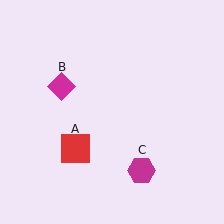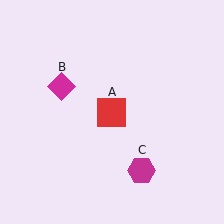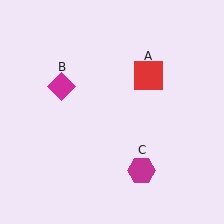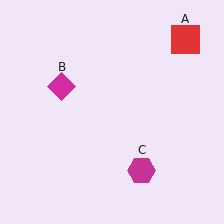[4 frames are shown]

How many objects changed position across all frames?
1 object changed position: red square (object A).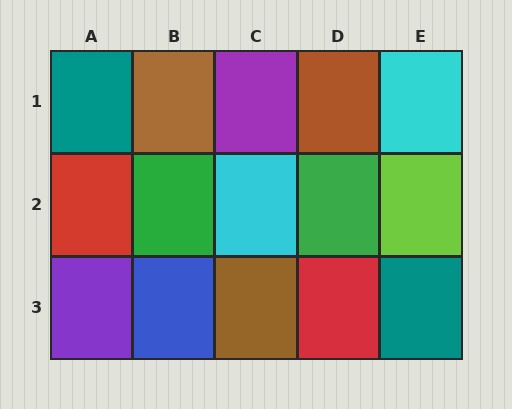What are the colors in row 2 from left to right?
Red, green, cyan, green, lime.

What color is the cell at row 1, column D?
Brown.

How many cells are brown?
3 cells are brown.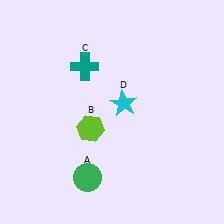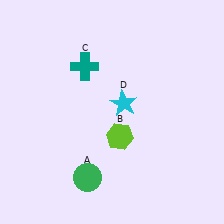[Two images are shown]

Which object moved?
The lime hexagon (B) moved right.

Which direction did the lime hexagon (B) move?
The lime hexagon (B) moved right.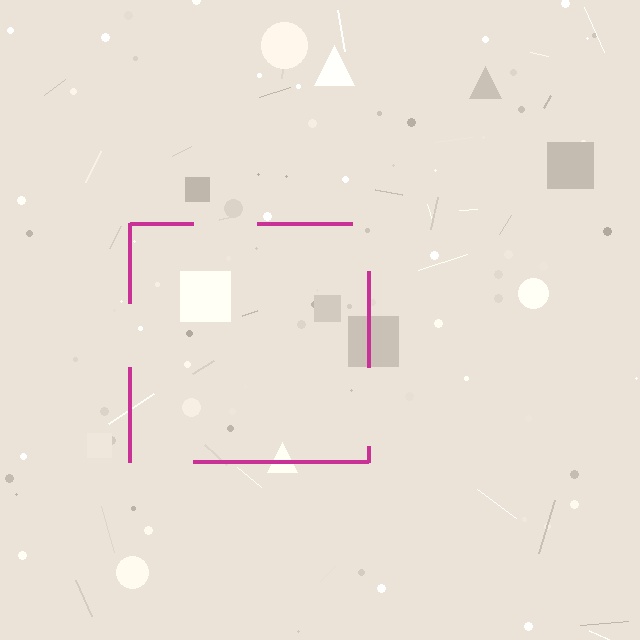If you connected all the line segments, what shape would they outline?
They would outline a square.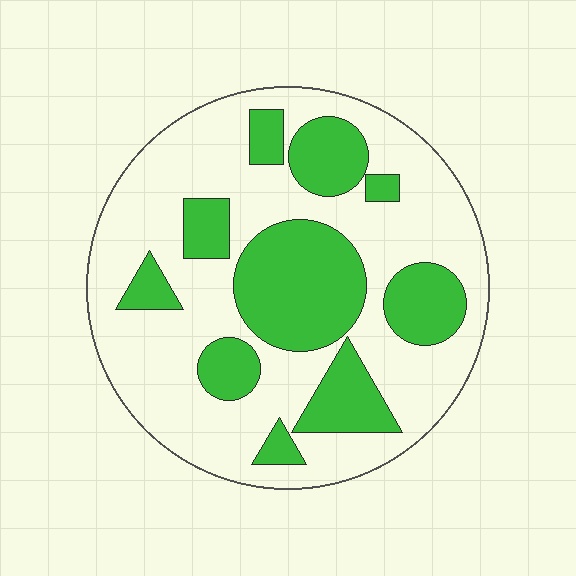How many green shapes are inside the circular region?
10.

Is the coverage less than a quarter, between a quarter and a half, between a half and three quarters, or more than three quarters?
Between a quarter and a half.